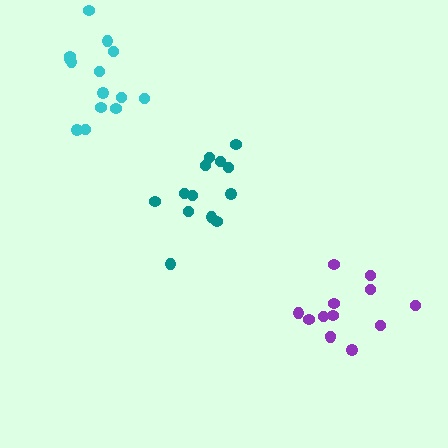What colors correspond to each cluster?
The clusters are colored: cyan, teal, purple.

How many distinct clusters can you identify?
There are 3 distinct clusters.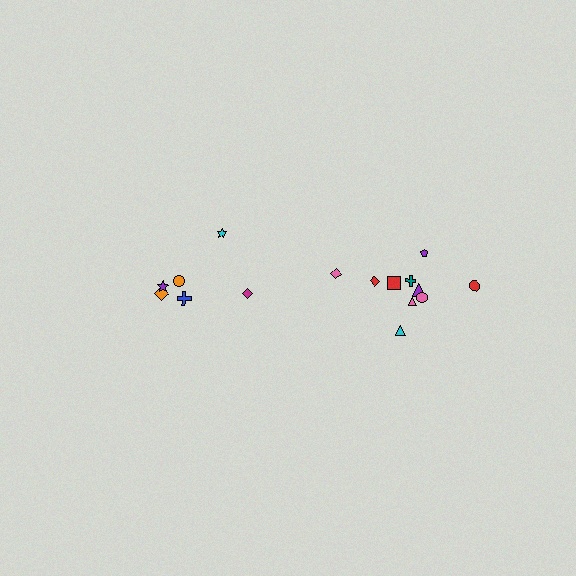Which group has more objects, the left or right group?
The right group.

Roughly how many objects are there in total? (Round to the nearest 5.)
Roughly 15 objects in total.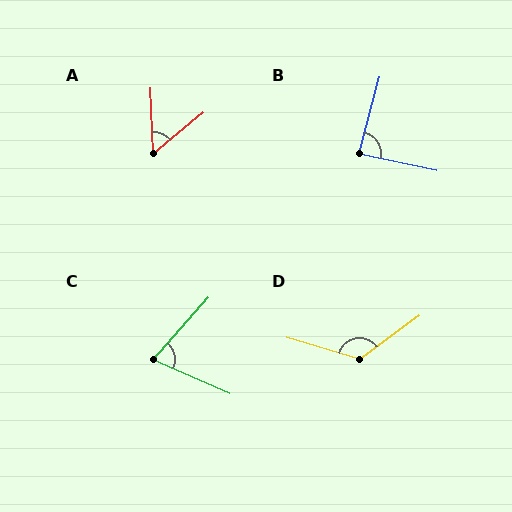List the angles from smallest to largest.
A (52°), C (72°), B (87°), D (127°).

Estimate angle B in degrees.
Approximately 87 degrees.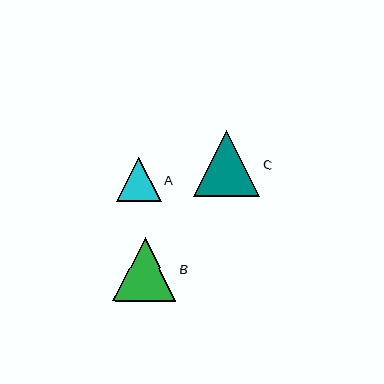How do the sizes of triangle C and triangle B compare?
Triangle C and triangle B are approximately the same size.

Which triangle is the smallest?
Triangle A is the smallest with a size of approximately 44 pixels.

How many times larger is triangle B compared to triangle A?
Triangle B is approximately 1.4 times the size of triangle A.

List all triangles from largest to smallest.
From largest to smallest: C, B, A.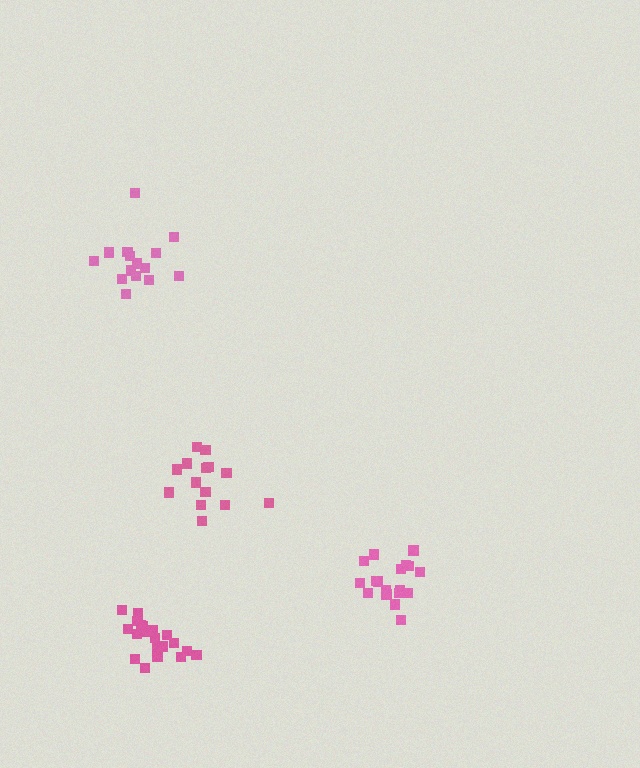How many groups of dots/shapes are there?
There are 4 groups.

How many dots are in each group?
Group 1: 18 dots, Group 2: 15 dots, Group 3: 15 dots, Group 4: 20 dots (68 total).